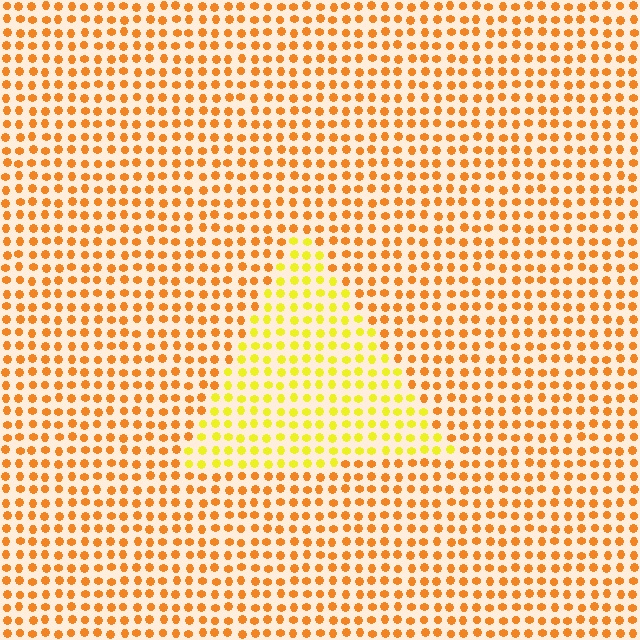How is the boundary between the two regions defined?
The boundary is defined purely by a slight shift in hue (about 33 degrees). Spacing, size, and orientation are identical on both sides.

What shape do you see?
I see a triangle.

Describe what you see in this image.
The image is filled with small orange elements in a uniform arrangement. A triangle-shaped region is visible where the elements are tinted to a slightly different hue, forming a subtle color boundary.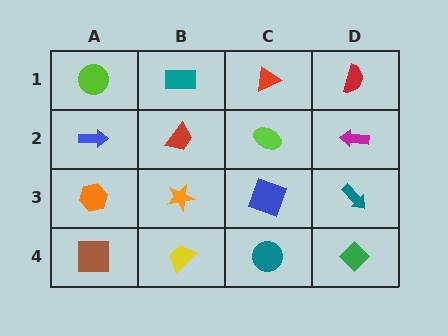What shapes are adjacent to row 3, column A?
A blue arrow (row 2, column A), a brown square (row 4, column A), an orange star (row 3, column B).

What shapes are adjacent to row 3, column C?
A lime ellipse (row 2, column C), a teal circle (row 4, column C), an orange star (row 3, column B), a teal arrow (row 3, column D).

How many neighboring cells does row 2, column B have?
4.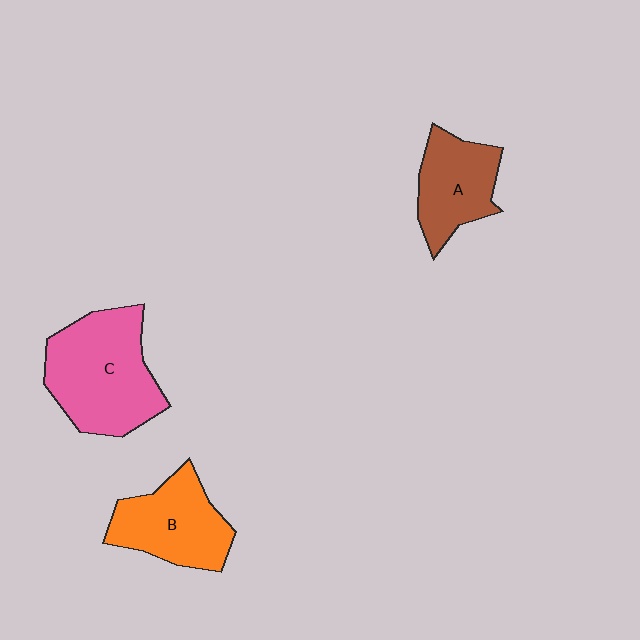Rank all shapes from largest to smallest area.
From largest to smallest: C (pink), B (orange), A (brown).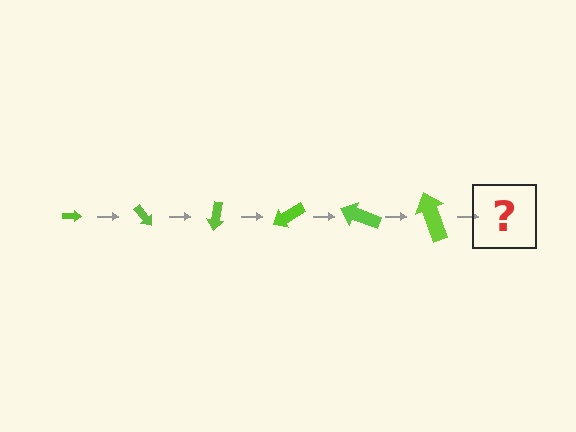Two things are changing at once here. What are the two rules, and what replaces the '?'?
The two rules are that the arrow grows larger each step and it rotates 50 degrees each step. The '?' should be an arrow, larger than the previous one and rotated 300 degrees from the start.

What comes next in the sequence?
The next element should be an arrow, larger than the previous one and rotated 300 degrees from the start.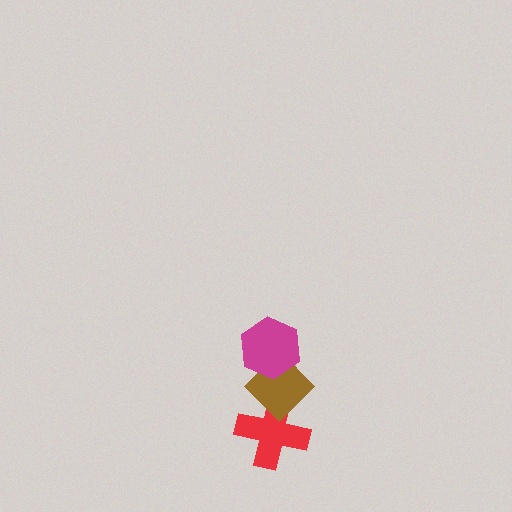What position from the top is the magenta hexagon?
The magenta hexagon is 1st from the top.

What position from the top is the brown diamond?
The brown diamond is 2nd from the top.